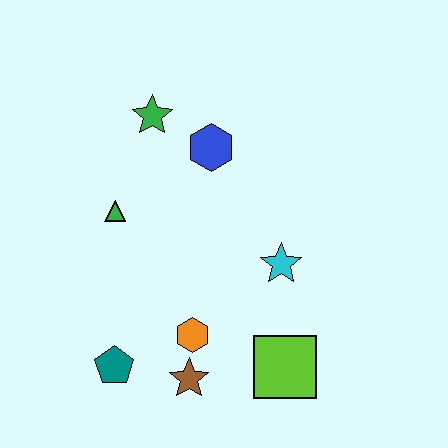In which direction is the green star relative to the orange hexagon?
The green star is above the orange hexagon.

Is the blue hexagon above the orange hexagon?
Yes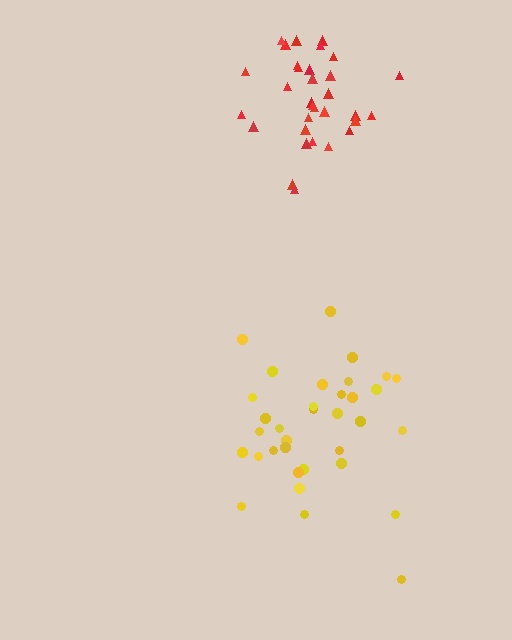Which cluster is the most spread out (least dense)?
Yellow.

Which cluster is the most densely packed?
Red.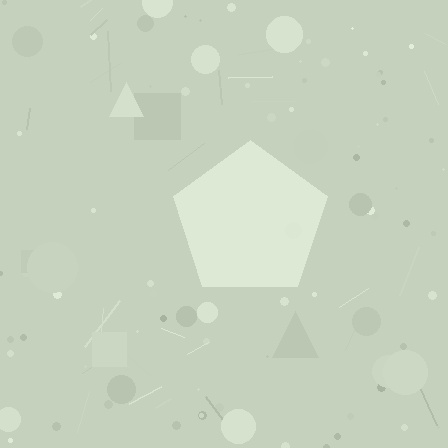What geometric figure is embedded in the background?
A pentagon is embedded in the background.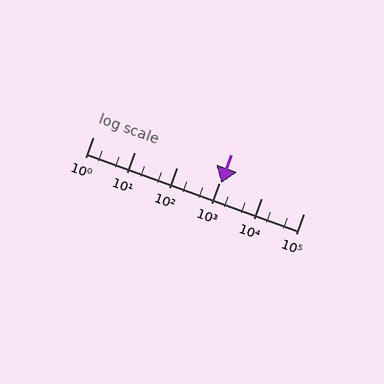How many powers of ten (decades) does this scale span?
The scale spans 5 decades, from 1 to 100000.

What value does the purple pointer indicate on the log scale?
The pointer indicates approximately 1100.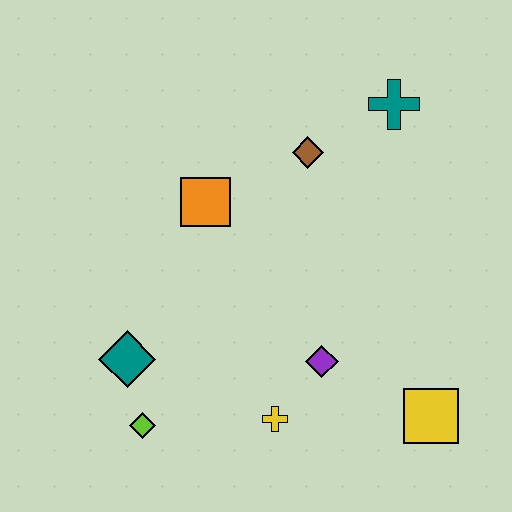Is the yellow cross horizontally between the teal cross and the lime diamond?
Yes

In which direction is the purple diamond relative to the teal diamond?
The purple diamond is to the right of the teal diamond.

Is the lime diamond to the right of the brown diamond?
No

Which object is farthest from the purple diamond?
The teal cross is farthest from the purple diamond.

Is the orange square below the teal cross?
Yes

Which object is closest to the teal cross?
The brown diamond is closest to the teal cross.